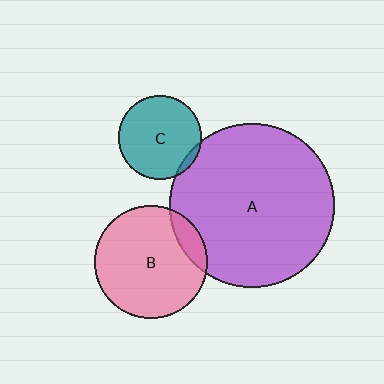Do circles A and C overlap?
Yes.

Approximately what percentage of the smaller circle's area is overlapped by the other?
Approximately 5%.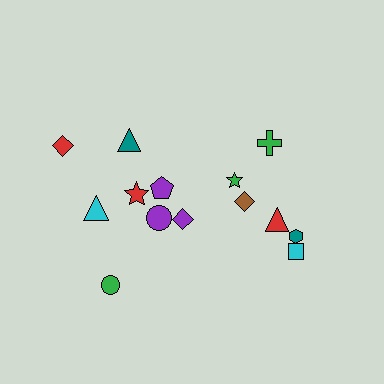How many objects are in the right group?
There are 6 objects.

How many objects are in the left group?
There are 8 objects.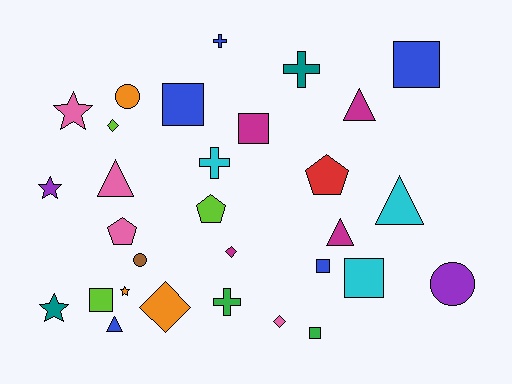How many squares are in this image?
There are 7 squares.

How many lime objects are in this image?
There are 3 lime objects.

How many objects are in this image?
There are 30 objects.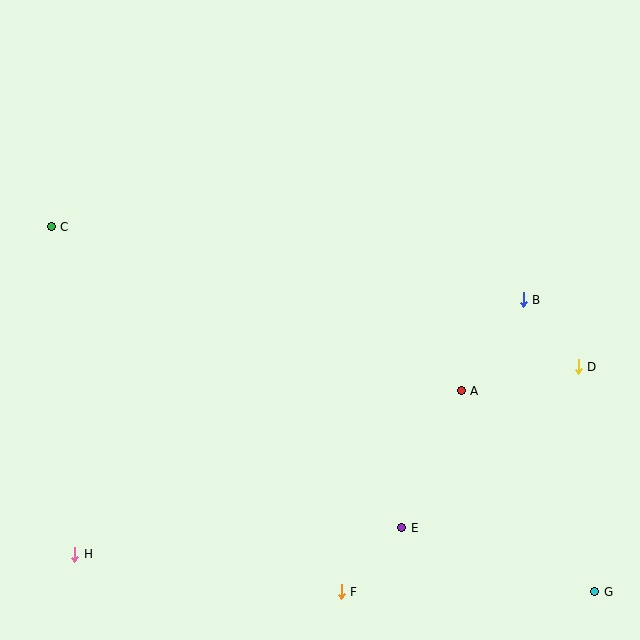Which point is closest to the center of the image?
Point A at (461, 391) is closest to the center.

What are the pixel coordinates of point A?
Point A is at (461, 391).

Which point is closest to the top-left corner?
Point C is closest to the top-left corner.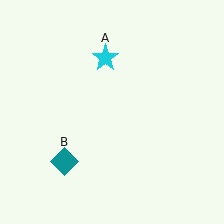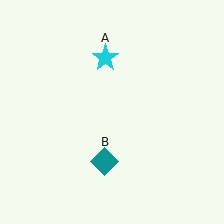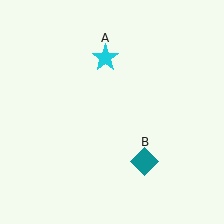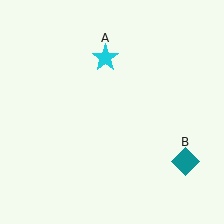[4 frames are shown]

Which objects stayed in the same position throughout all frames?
Cyan star (object A) remained stationary.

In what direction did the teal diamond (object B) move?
The teal diamond (object B) moved right.